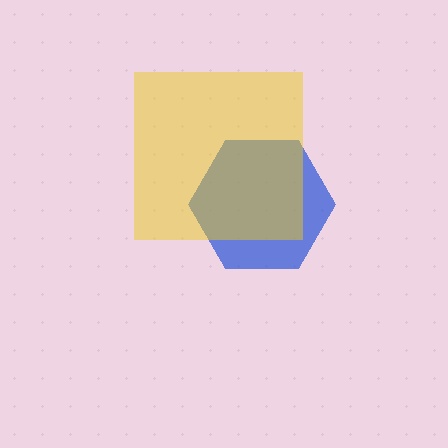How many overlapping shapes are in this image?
There are 2 overlapping shapes in the image.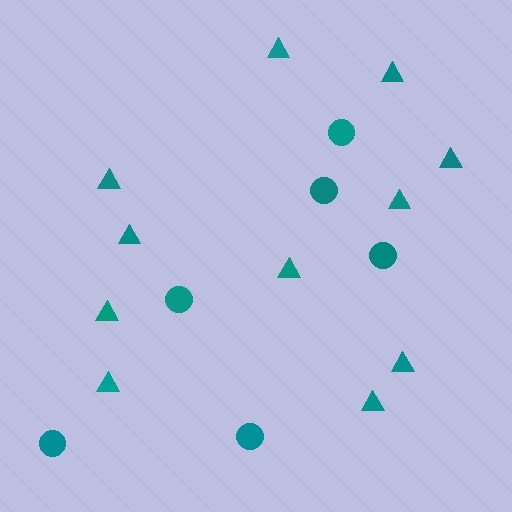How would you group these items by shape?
There are 2 groups: one group of circles (6) and one group of triangles (11).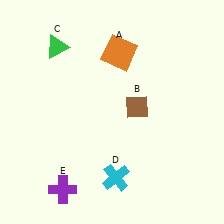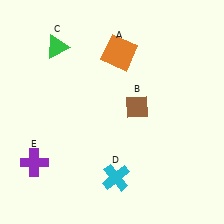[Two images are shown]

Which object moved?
The purple cross (E) moved left.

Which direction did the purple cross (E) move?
The purple cross (E) moved left.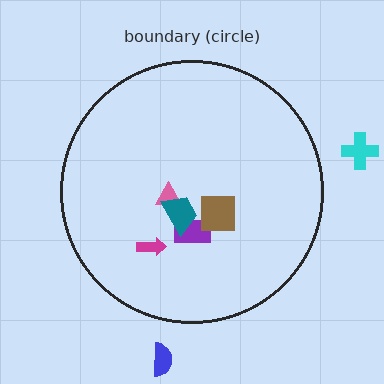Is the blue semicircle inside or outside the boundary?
Outside.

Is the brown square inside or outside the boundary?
Inside.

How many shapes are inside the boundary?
5 inside, 2 outside.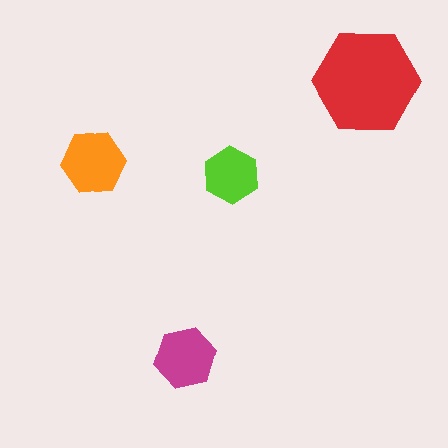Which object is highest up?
The red hexagon is topmost.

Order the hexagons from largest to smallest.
the red one, the orange one, the magenta one, the lime one.